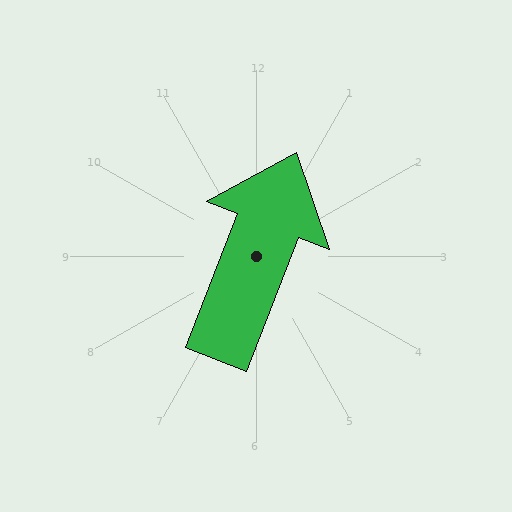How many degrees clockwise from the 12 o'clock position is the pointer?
Approximately 21 degrees.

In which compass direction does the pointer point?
North.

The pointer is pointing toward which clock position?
Roughly 1 o'clock.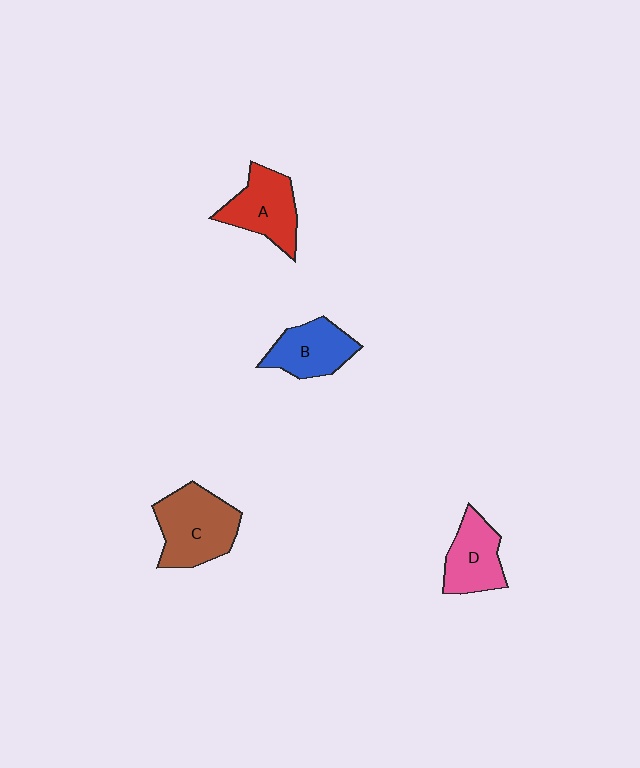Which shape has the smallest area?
Shape D (pink).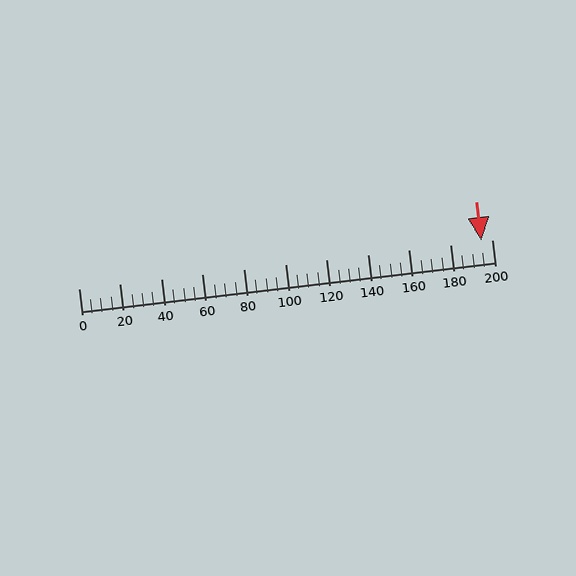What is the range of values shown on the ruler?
The ruler shows values from 0 to 200.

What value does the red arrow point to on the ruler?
The red arrow points to approximately 195.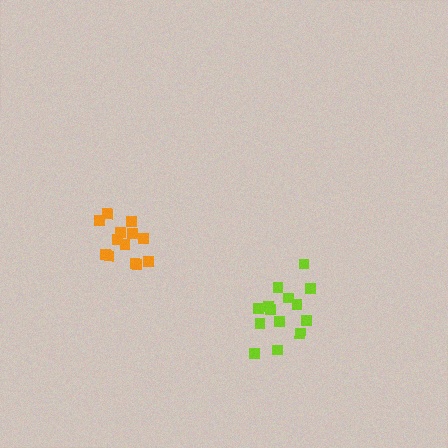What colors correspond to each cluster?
The clusters are colored: lime, orange.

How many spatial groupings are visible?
There are 2 spatial groupings.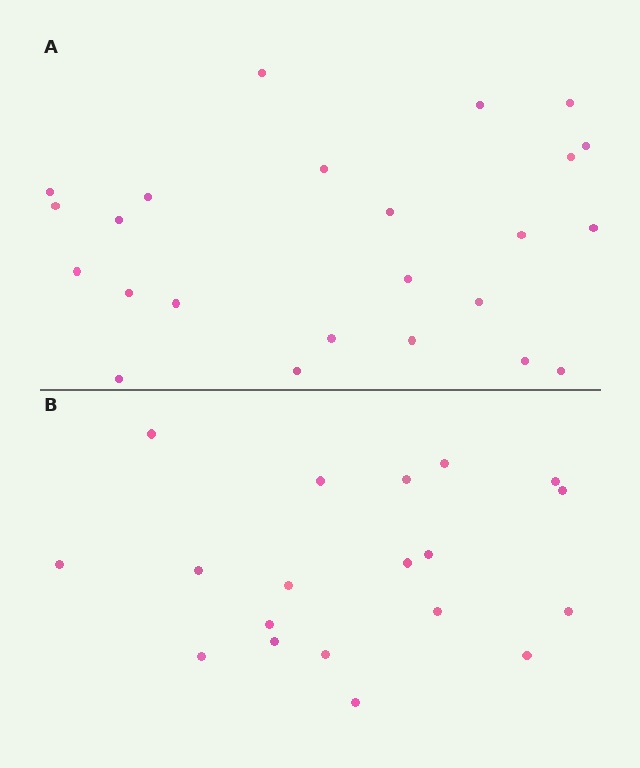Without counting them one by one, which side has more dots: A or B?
Region A (the top region) has more dots.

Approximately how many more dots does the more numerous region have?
Region A has about 5 more dots than region B.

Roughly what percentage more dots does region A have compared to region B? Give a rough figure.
About 25% more.